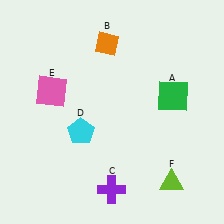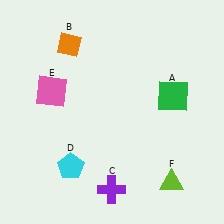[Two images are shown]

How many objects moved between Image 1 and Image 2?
2 objects moved between the two images.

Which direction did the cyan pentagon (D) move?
The cyan pentagon (D) moved down.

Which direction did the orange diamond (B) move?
The orange diamond (B) moved left.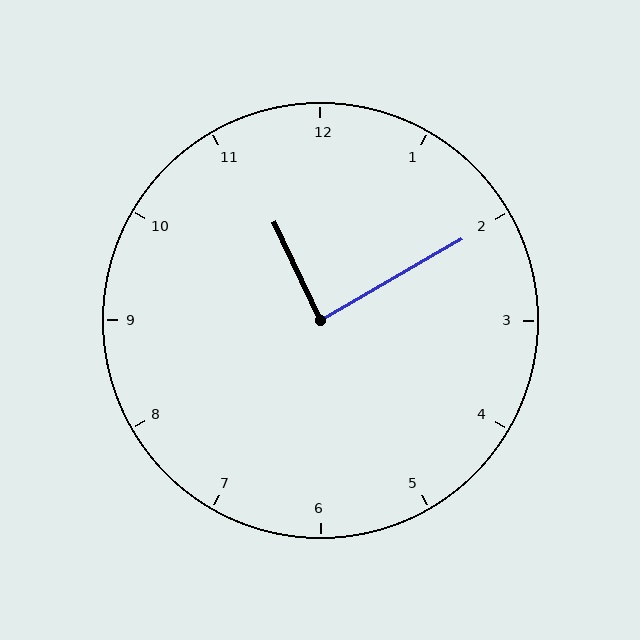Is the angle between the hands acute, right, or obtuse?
It is right.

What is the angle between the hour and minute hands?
Approximately 85 degrees.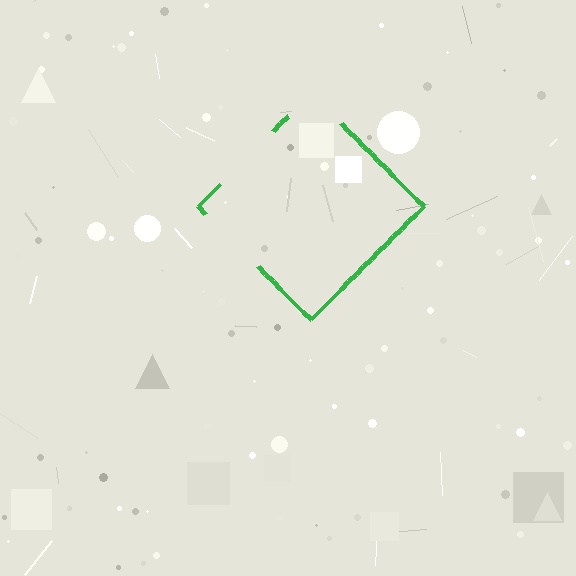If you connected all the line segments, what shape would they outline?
They would outline a diamond.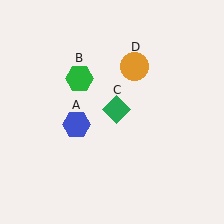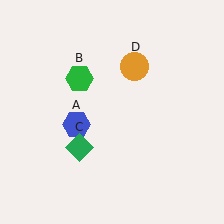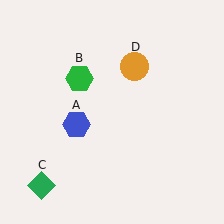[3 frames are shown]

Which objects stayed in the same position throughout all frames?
Blue hexagon (object A) and green hexagon (object B) and orange circle (object D) remained stationary.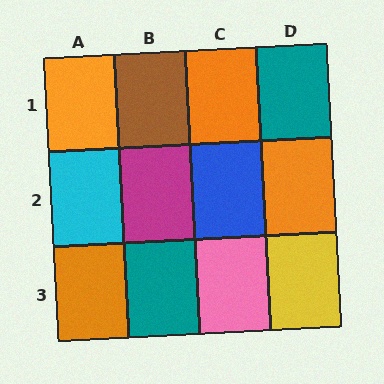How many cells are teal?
2 cells are teal.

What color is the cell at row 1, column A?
Orange.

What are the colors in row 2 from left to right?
Cyan, magenta, blue, orange.